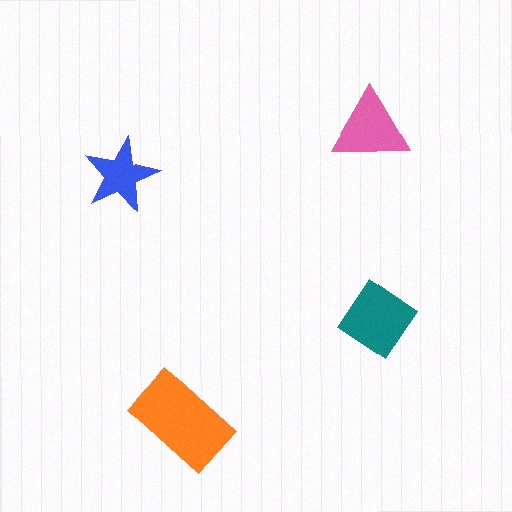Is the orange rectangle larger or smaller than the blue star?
Larger.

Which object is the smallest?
The blue star.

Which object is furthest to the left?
The blue star is leftmost.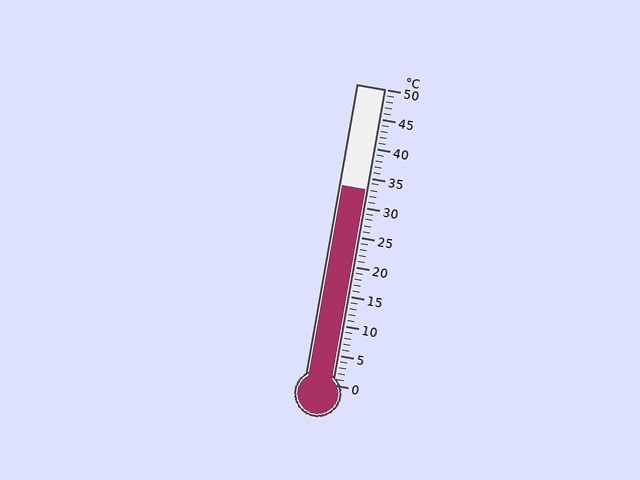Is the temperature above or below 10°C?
The temperature is above 10°C.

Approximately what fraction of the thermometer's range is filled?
The thermometer is filled to approximately 65% of its range.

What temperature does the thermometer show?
The thermometer shows approximately 33°C.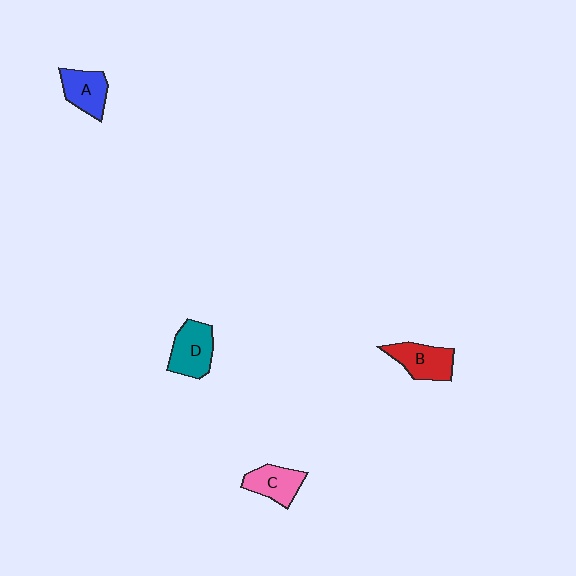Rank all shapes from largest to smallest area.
From largest to smallest: D (teal), B (red), A (blue), C (pink).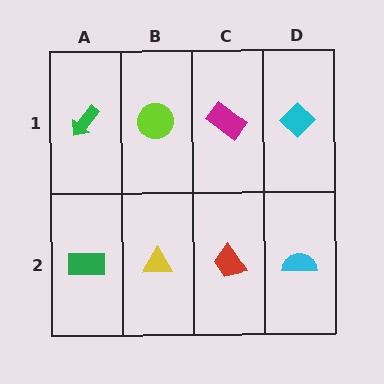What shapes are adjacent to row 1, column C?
A red trapezoid (row 2, column C), a lime circle (row 1, column B), a cyan diamond (row 1, column D).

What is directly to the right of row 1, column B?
A magenta rectangle.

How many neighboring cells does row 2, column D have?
2.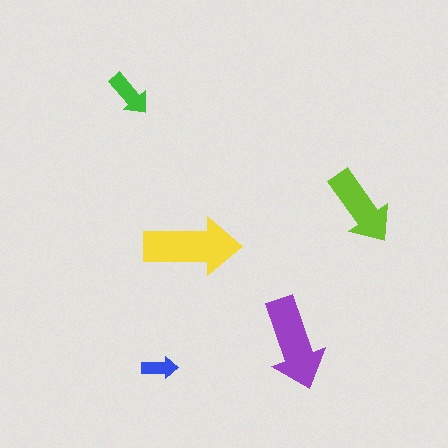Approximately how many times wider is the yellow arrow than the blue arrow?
About 2.5 times wider.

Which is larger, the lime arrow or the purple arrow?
The purple one.